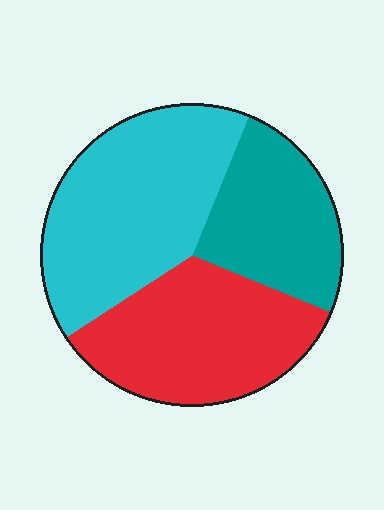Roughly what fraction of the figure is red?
Red takes up about one third (1/3) of the figure.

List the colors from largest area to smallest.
From largest to smallest: cyan, red, teal.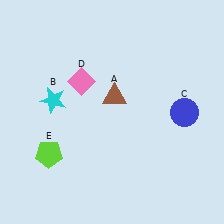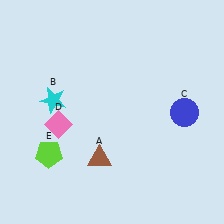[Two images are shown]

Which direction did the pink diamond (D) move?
The pink diamond (D) moved down.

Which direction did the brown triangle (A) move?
The brown triangle (A) moved down.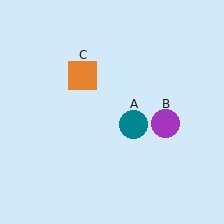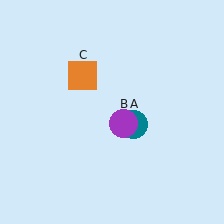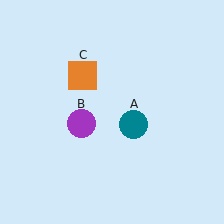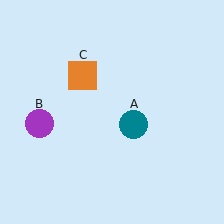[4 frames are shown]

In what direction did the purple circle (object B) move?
The purple circle (object B) moved left.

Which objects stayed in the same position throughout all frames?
Teal circle (object A) and orange square (object C) remained stationary.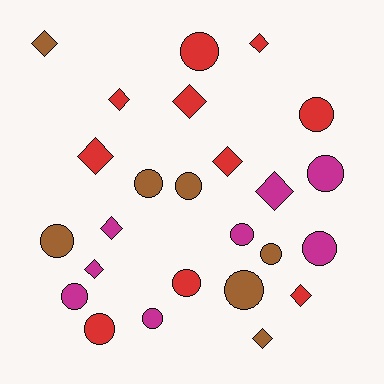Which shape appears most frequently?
Circle, with 14 objects.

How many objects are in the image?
There are 25 objects.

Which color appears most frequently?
Red, with 10 objects.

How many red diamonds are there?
There are 6 red diamonds.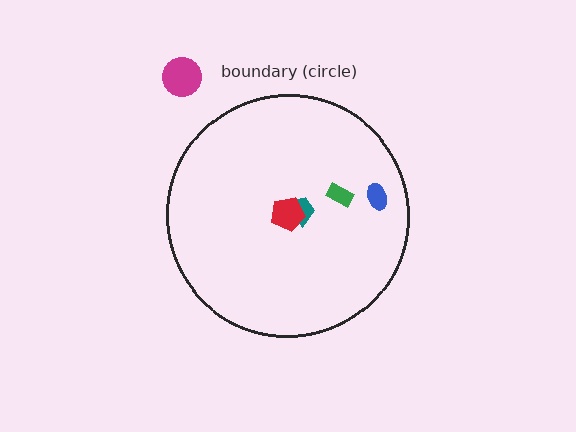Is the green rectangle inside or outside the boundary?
Inside.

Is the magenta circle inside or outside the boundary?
Outside.